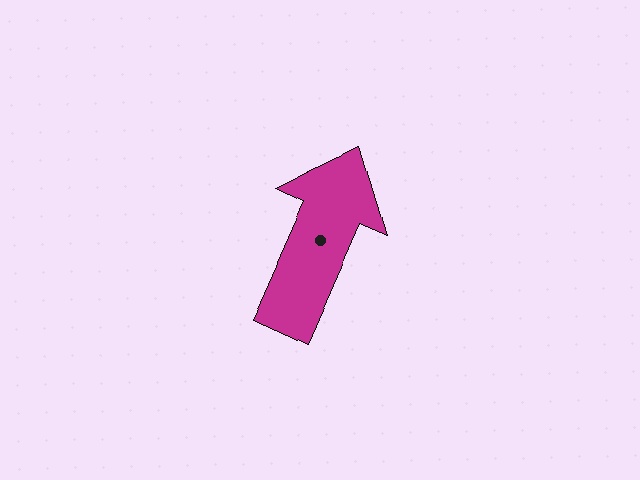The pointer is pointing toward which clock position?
Roughly 1 o'clock.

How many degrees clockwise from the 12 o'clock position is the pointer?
Approximately 24 degrees.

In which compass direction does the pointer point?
Northeast.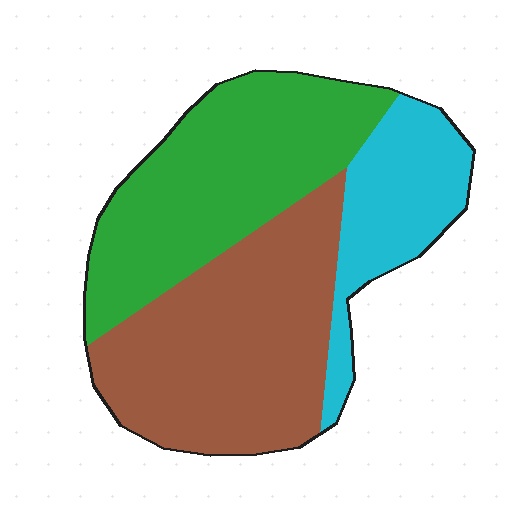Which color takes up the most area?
Brown, at roughly 40%.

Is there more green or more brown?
Brown.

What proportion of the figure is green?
Green covers roughly 40% of the figure.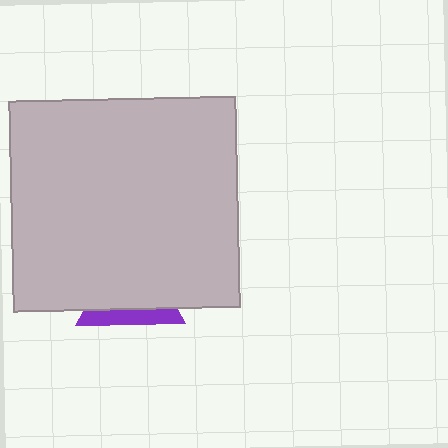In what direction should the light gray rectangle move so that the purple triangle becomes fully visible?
The light gray rectangle should move up. That is the shortest direction to clear the overlap and leave the purple triangle fully visible.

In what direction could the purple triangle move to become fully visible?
The purple triangle could move down. That would shift it out from behind the light gray rectangle entirely.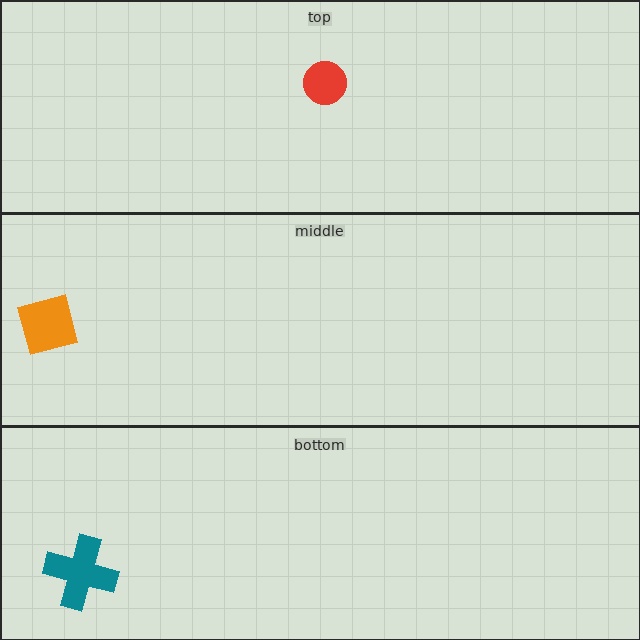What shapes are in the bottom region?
The teal cross.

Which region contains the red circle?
The top region.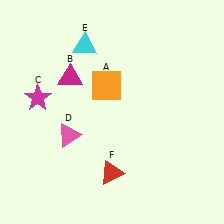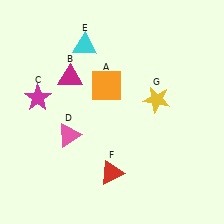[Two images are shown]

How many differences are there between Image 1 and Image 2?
There is 1 difference between the two images.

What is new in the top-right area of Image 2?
A yellow star (G) was added in the top-right area of Image 2.